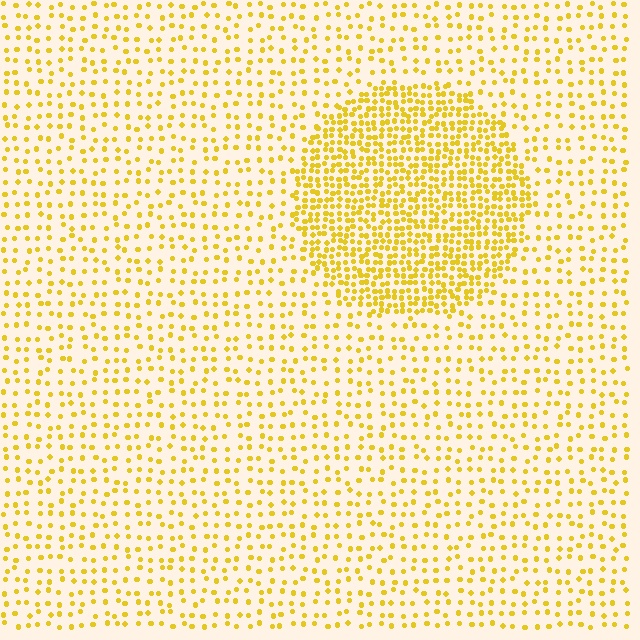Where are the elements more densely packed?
The elements are more densely packed inside the circle boundary.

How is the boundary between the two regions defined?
The boundary is defined by a change in element density (approximately 2.5x ratio). All elements are the same color, size, and shape.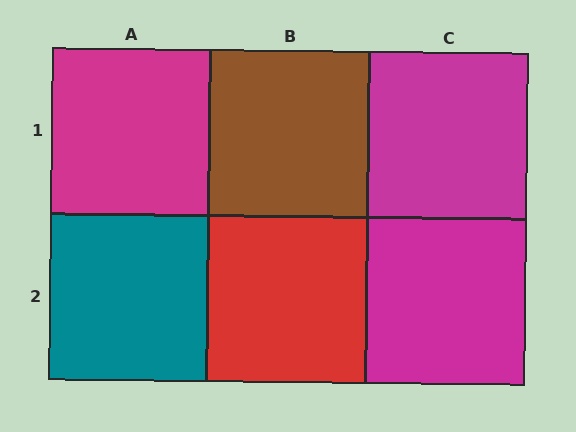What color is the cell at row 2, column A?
Teal.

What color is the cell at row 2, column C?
Magenta.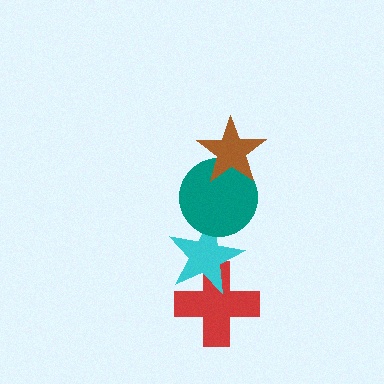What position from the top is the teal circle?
The teal circle is 2nd from the top.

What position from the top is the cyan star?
The cyan star is 3rd from the top.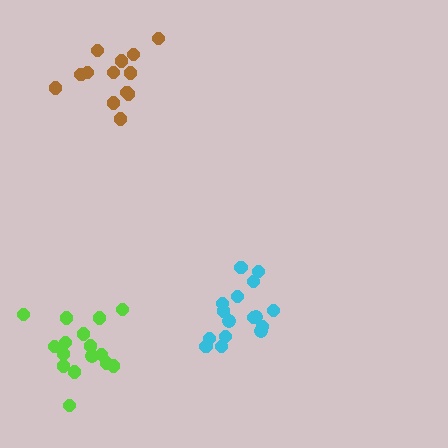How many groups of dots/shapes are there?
There are 3 groups.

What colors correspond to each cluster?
The clusters are colored: lime, brown, cyan.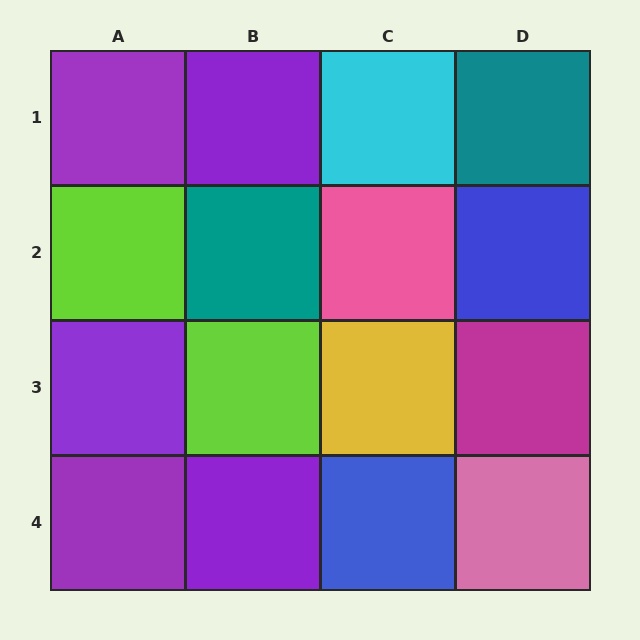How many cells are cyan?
1 cell is cyan.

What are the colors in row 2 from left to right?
Lime, teal, pink, blue.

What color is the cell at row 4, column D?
Pink.